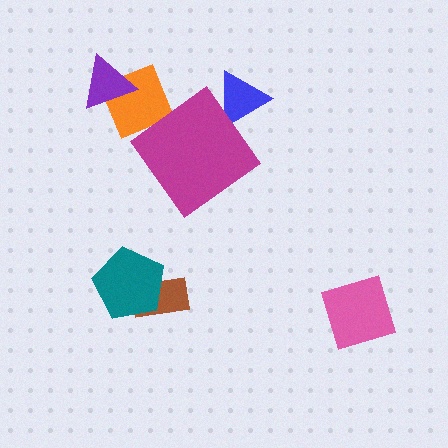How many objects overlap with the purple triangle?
1 object overlaps with the purple triangle.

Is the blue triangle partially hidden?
Yes, it is partially covered by another shape.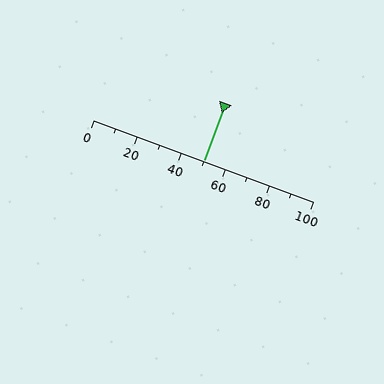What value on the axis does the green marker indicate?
The marker indicates approximately 50.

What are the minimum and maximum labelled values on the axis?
The axis runs from 0 to 100.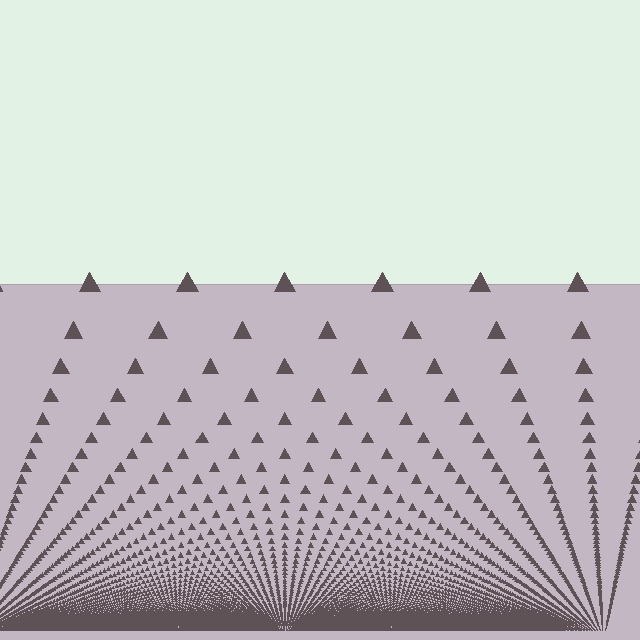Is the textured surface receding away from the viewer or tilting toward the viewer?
The surface appears to tilt toward the viewer. Texture elements get larger and sparser toward the top.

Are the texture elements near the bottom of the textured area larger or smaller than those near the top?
Smaller. The gradient is inverted — elements near the bottom are smaller and denser.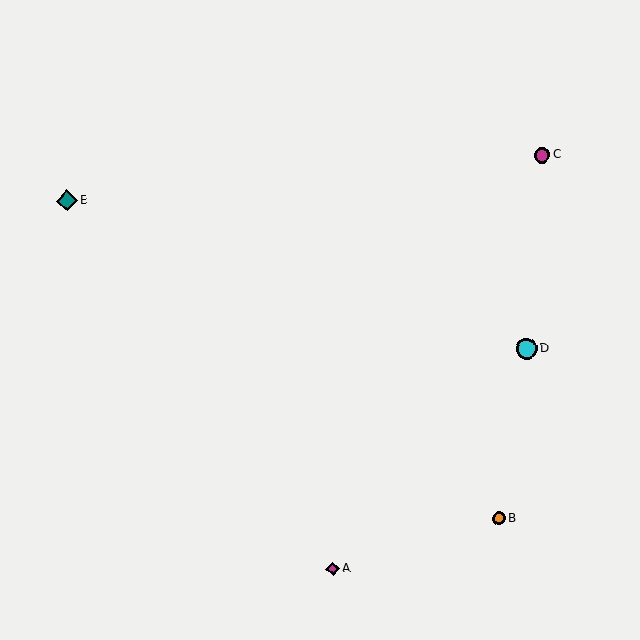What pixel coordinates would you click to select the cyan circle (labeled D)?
Click at (527, 349) to select the cyan circle D.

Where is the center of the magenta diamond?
The center of the magenta diamond is at (333, 569).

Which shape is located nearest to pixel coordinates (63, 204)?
The teal diamond (labeled E) at (67, 201) is nearest to that location.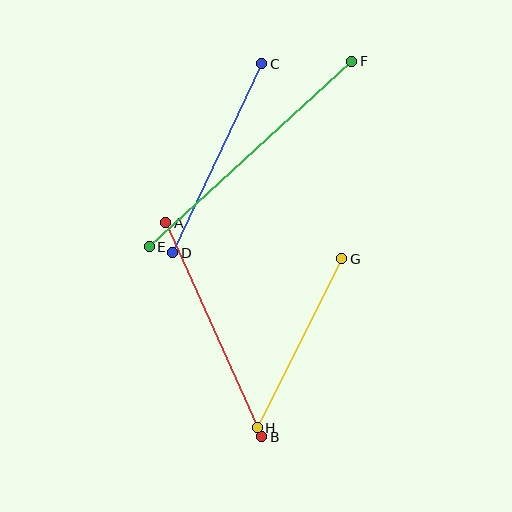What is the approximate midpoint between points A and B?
The midpoint is at approximately (214, 330) pixels.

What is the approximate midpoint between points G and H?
The midpoint is at approximately (300, 343) pixels.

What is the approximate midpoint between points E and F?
The midpoint is at approximately (250, 154) pixels.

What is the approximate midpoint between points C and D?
The midpoint is at approximately (217, 158) pixels.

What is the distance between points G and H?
The distance is approximately 189 pixels.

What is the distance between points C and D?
The distance is approximately 209 pixels.